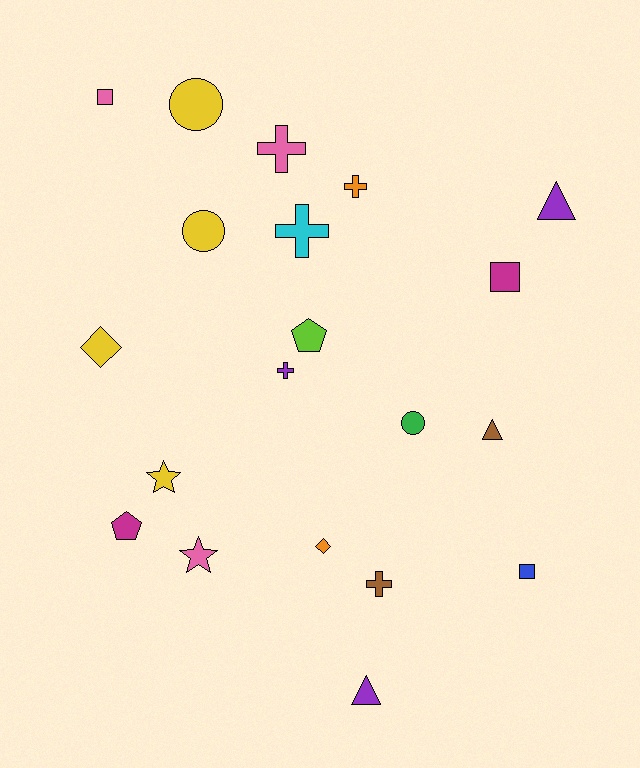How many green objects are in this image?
There is 1 green object.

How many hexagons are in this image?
There are no hexagons.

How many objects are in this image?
There are 20 objects.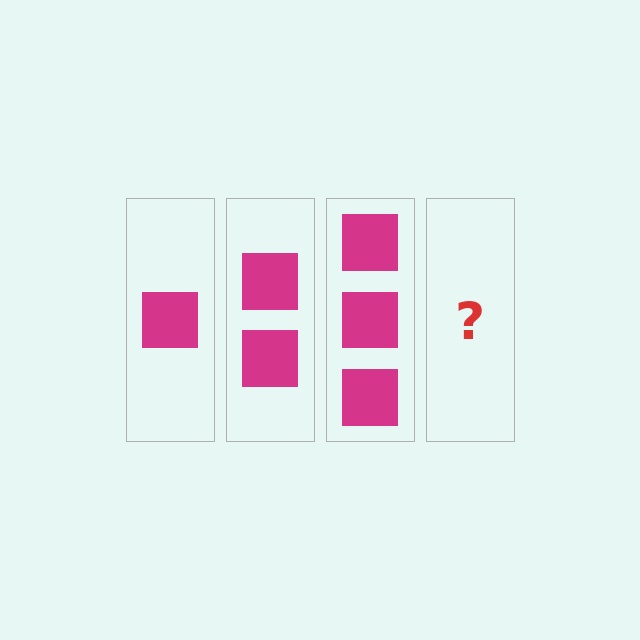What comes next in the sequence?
The next element should be 4 squares.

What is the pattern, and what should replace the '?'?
The pattern is that each step adds one more square. The '?' should be 4 squares.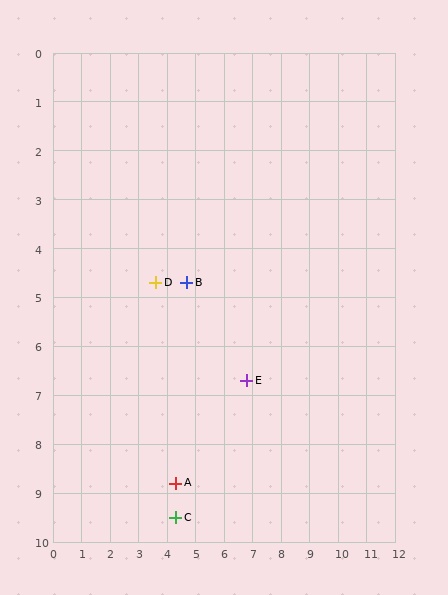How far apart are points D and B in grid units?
Points D and B are about 1.1 grid units apart.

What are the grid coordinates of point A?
Point A is at approximately (4.3, 8.8).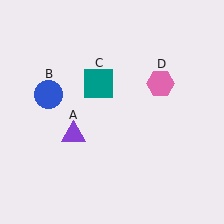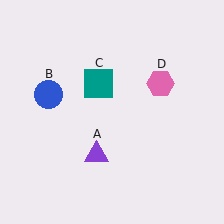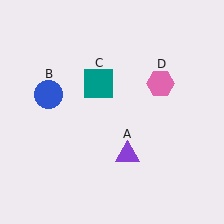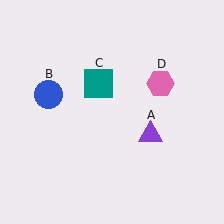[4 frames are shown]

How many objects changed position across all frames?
1 object changed position: purple triangle (object A).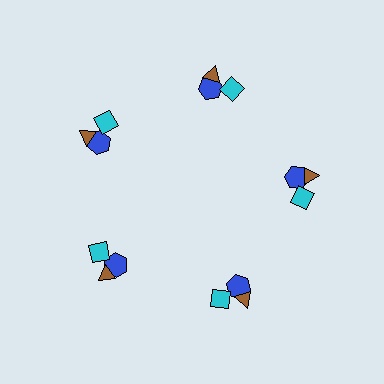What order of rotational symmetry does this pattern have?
This pattern has 5-fold rotational symmetry.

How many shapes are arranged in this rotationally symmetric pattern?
There are 15 shapes, arranged in 5 groups of 3.